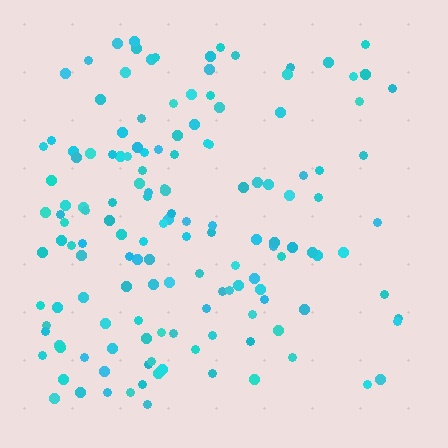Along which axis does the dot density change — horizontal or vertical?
Horizontal.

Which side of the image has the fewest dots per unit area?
The right.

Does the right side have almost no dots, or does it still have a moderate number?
Still a moderate number, just noticeably fewer than the left.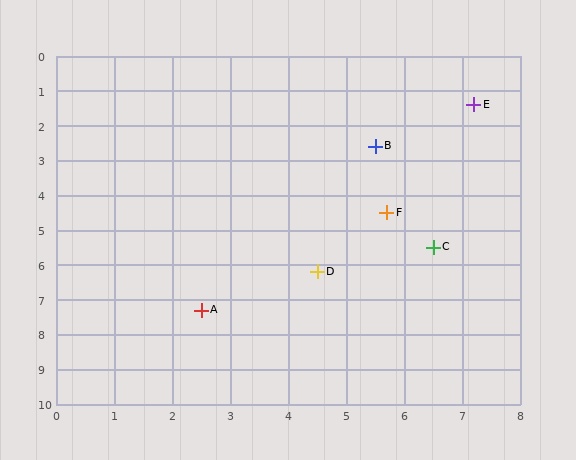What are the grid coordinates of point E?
Point E is at approximately (7.2, 1.4).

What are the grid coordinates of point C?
Point C is at approximately (6.5, 5.5).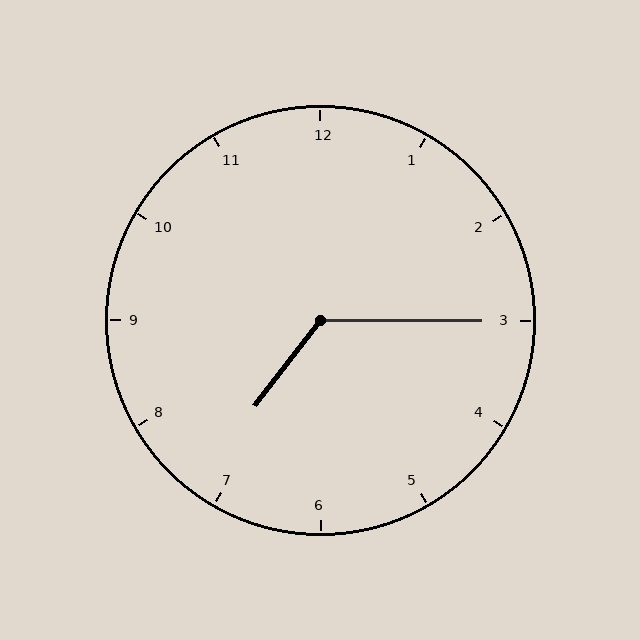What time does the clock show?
7:15.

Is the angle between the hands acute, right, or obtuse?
It is obtuse.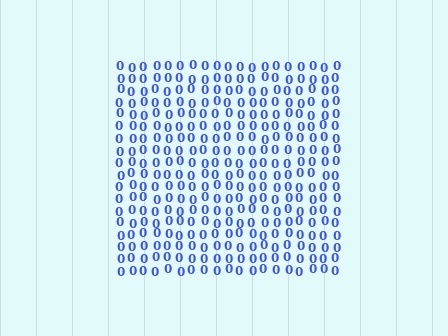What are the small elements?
The small elements are digit 0's.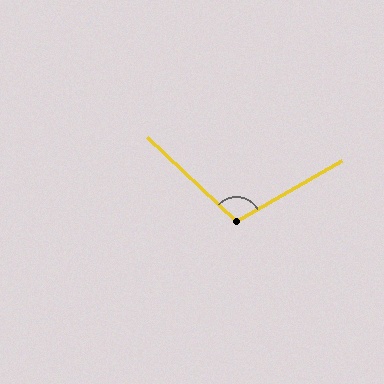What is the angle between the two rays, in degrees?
Approximately 107 degrees.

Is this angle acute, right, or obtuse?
It is obtuse.